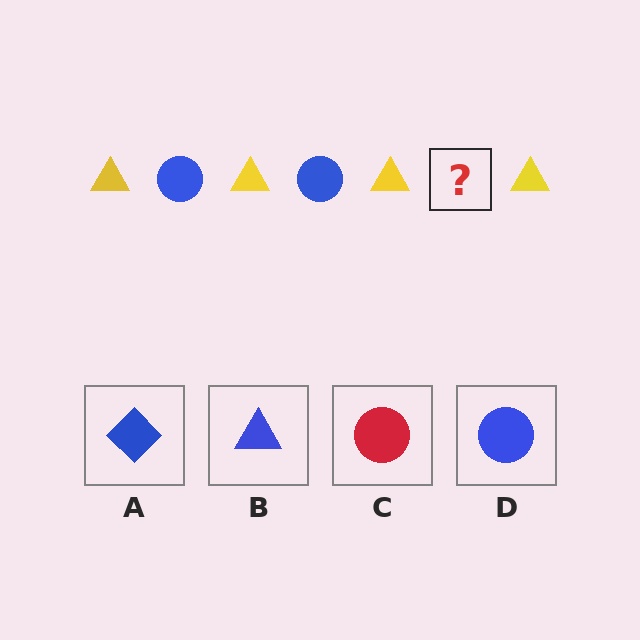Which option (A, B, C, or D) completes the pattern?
D.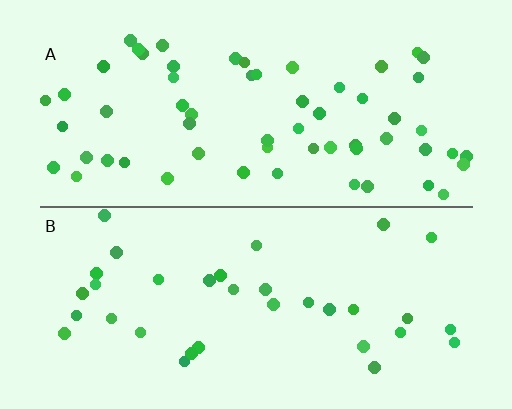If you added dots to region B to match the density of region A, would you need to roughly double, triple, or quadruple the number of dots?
Approximately double.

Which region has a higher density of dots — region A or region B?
A (the top).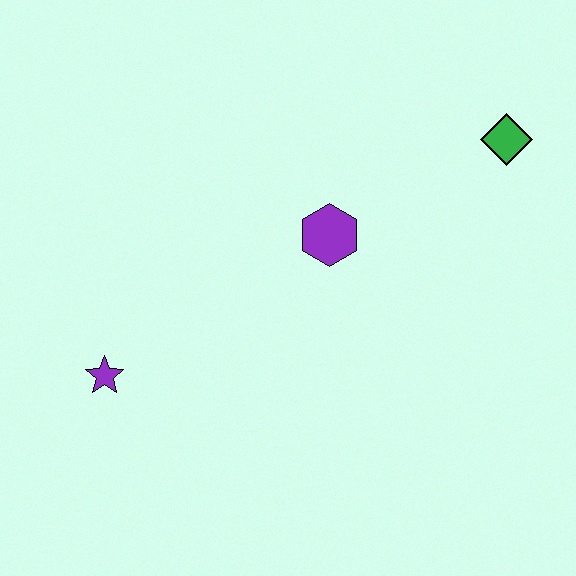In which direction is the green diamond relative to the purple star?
The green diamond is to the right of the purple star.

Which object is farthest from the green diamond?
The purple star is farthest from the green diamond.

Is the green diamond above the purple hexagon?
Yes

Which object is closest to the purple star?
The purple hexagon is closest to the purple star.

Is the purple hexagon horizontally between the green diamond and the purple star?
Yes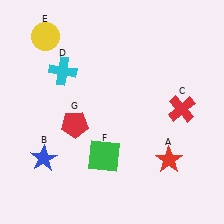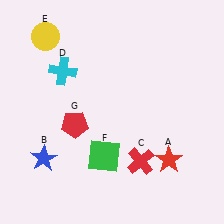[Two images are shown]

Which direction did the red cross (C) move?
The red cross (C) moved down.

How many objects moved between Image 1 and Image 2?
1 object moved between the two images.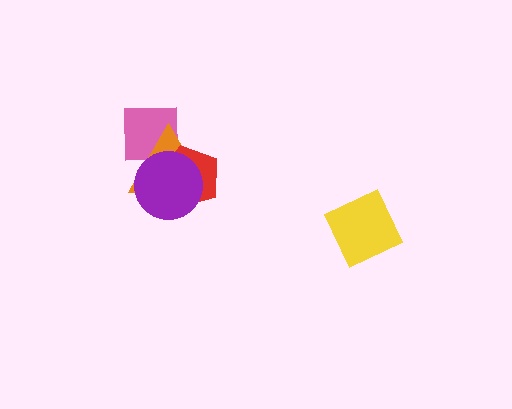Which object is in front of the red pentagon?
The purple circle is in front of the red pentagon.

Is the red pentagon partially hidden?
Yes, it is partially covered by another shape.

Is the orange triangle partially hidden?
Yes, it is partially covered by another shape.